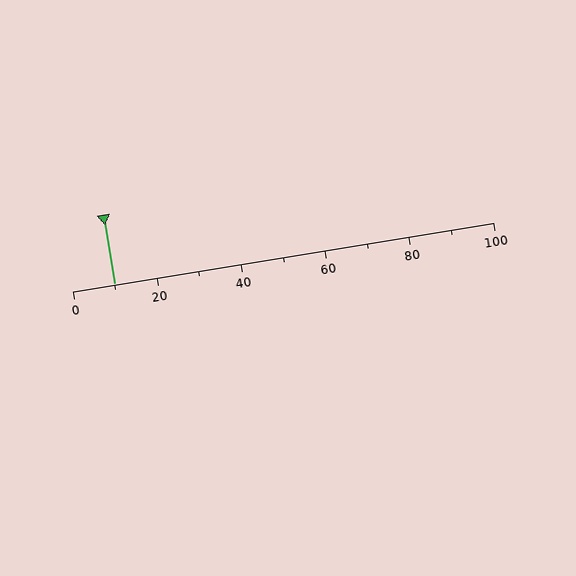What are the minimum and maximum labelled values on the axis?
The axis runs from 0 to 100.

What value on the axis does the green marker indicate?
The marker indicates approximately 10.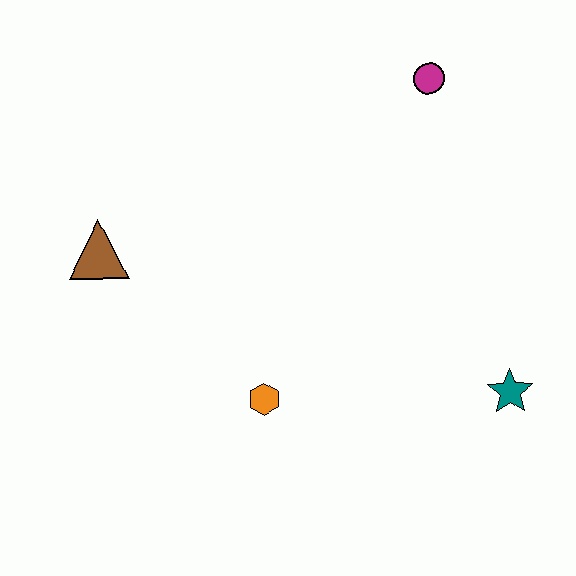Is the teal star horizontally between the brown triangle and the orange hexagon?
No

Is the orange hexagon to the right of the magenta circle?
No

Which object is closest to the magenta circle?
The teal star is closest to the magenta circle.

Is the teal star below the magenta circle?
Yes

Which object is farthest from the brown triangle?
The teal star is farthest from the brown triangle.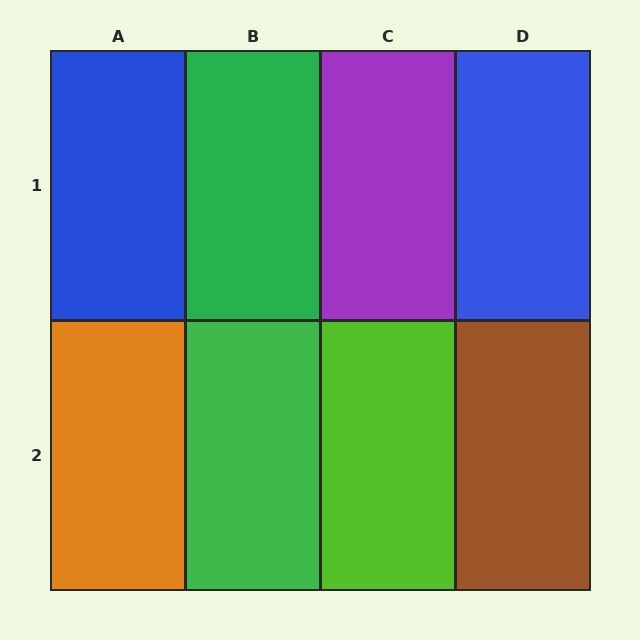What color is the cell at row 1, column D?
Blue.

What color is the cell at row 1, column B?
Green.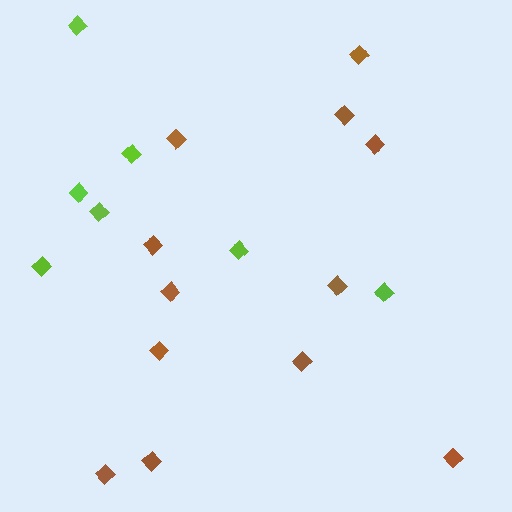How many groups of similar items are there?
There are 2 groups: one group of brown diamonds (12) and one group of lime diamonds (7).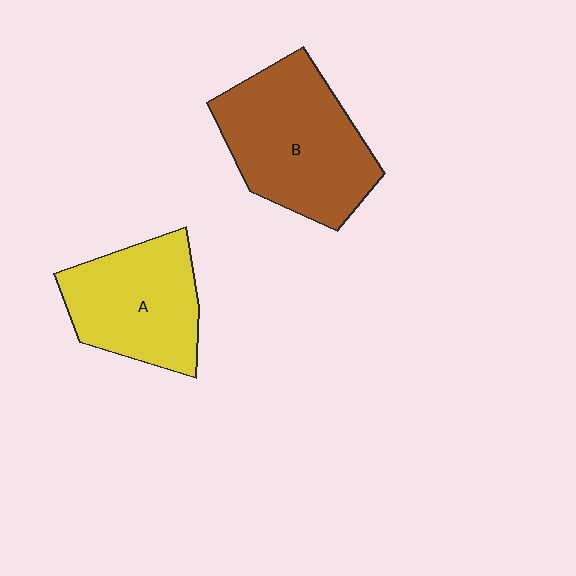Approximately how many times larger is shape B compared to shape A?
Approximately 1.3 times.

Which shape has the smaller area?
Shape A (yellow).